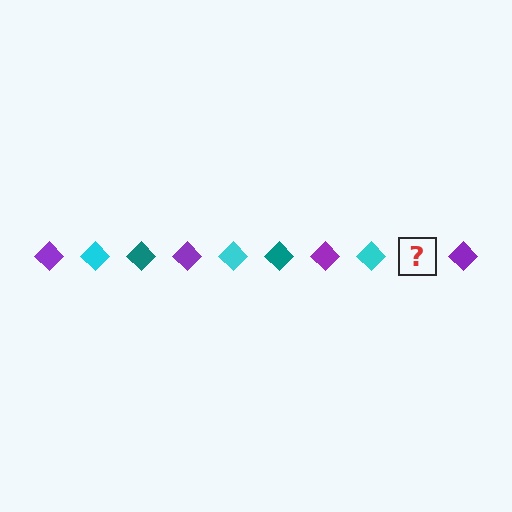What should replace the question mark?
The question mark should be replaced with a teal diamond.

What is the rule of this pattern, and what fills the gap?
The rule is that the pattern cycles through purple, cyan, teal diamonds. The gap should be filled with a teal diamond.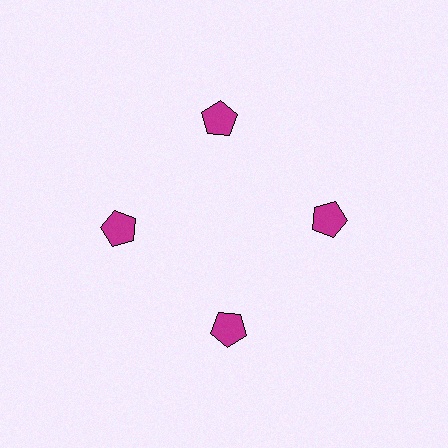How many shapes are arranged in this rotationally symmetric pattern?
There are 4 shapes, arranged in 4 groups of 1.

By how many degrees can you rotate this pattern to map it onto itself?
The pattern maps onto itself every 90 degrees of rotation.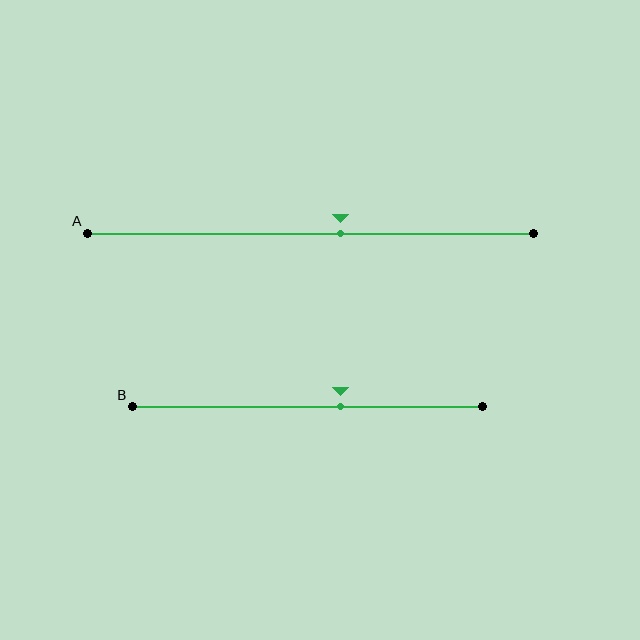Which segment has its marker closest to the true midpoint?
Segment A has its marker closest to the true midpoint.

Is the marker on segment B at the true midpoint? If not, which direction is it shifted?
No, the marker on segment B is shifted to the right by about 9% of the segment length.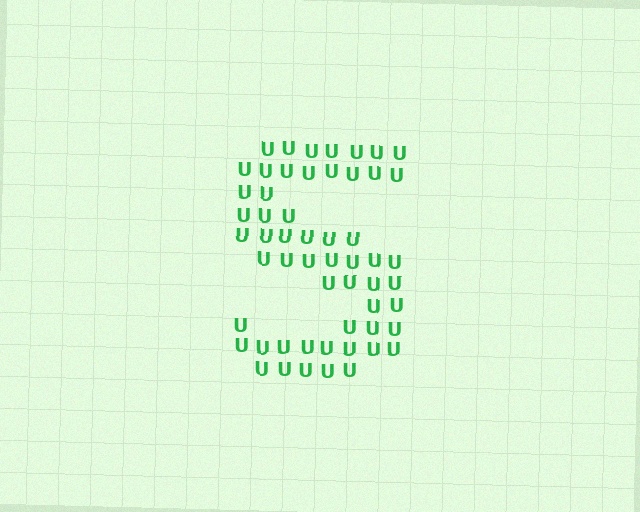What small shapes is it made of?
It is made of small letter U's.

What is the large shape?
The large shape is the letter S.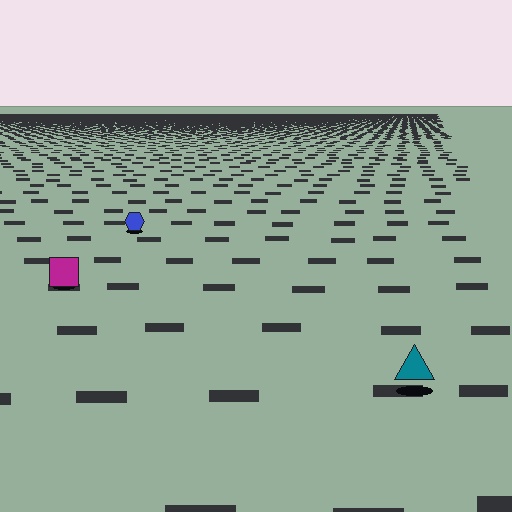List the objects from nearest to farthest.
From nearest to farthest: the teal triangle, the magenta square, the blue hexagon.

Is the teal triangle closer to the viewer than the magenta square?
Yes. The teal triangle is closer — you can tell from the texture gradient: the ground texture is coarser near it.